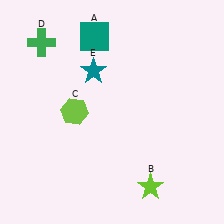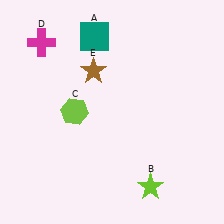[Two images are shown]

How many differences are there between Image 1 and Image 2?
There are 2 differences between the two images.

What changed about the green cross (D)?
In Image 1, D is green. In Image 2, it changed to magenta.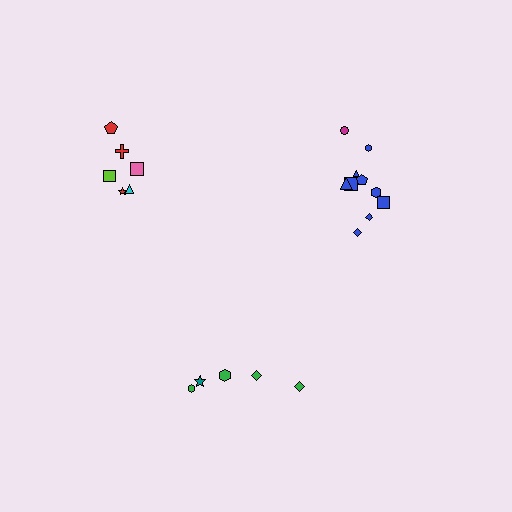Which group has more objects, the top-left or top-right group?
The top-right group.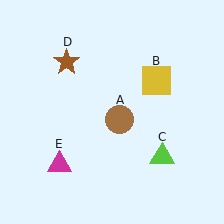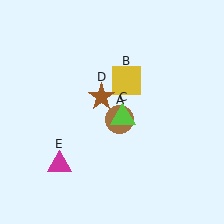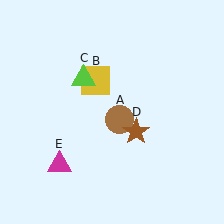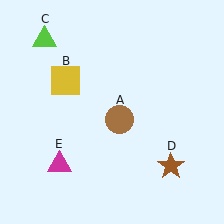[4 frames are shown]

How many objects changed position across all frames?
3 objects changed position: yellow square (object B), lime triangle (object C), brown star (object D).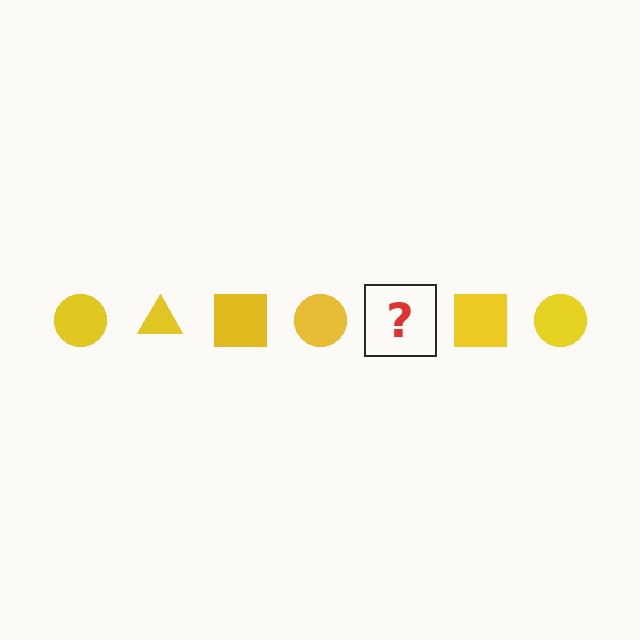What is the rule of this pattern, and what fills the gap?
The rule is that the pattern cycles through circle, triangle, square shapes in yellow. The gap should be filled with a yellow triangle.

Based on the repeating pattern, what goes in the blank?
The blank should be a yellow triangle.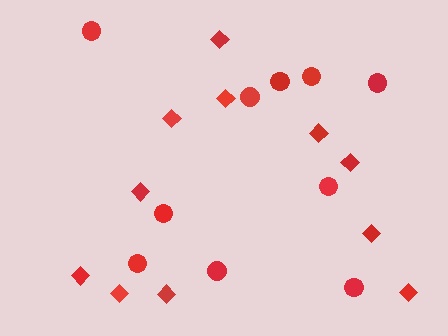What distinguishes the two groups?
There are 2 groups: one group of diamonds (11) and one group of circles (10).